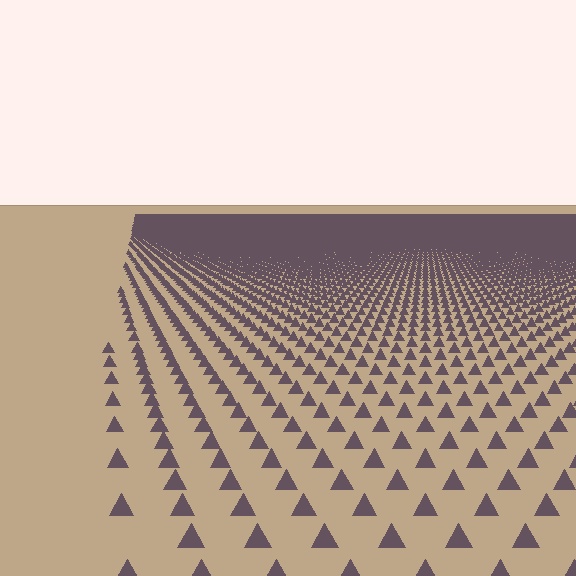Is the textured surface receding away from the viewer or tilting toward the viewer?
The surface is receding away from the viewer. Texture elements get smaller and denser toward the top.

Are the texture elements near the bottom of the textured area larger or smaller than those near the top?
Larger. Near the bottom, elements are closer to the viewer and appear at a bigger on-screen size.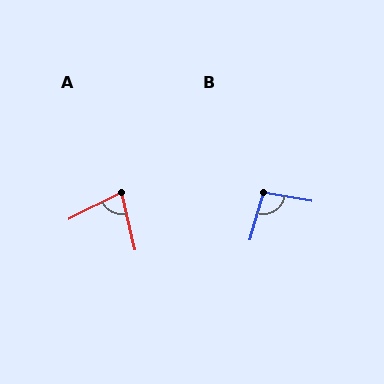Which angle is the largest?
B, at approximately 96 degrees.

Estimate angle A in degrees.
Approximately 77 degrees.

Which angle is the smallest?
A, at approximately 77 degrees.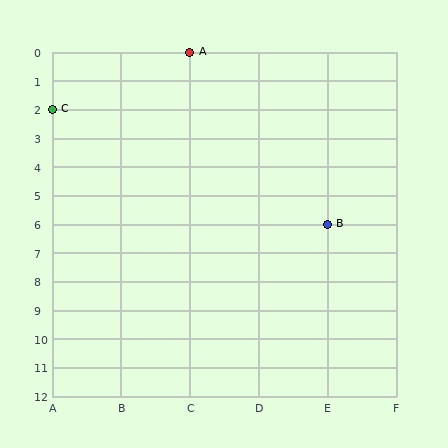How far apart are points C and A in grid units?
Points C and A are 2 columns and 2 rows apart (about 2.8 grid units diagonally).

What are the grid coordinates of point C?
Point C is at grid coordinates (A, 2).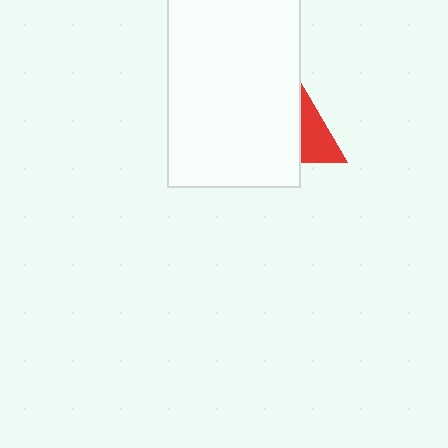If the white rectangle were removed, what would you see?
You would see the complete red triangle.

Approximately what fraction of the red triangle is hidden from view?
Roughly 68% of the red triangle is hidden behind the white rectangle.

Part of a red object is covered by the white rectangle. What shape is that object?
It is a triangle.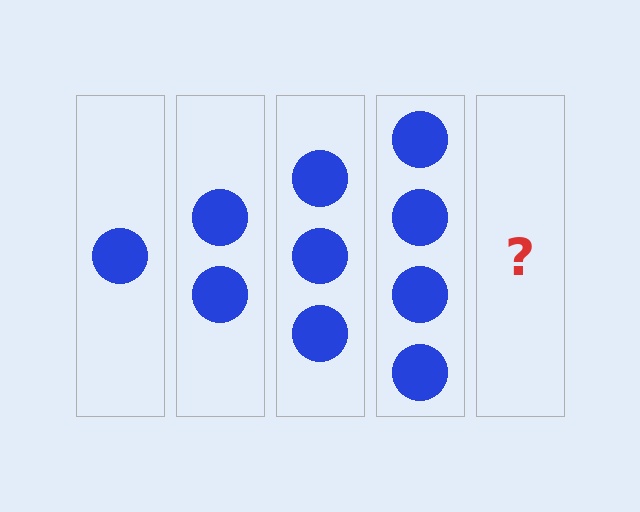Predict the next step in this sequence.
The next step is 5 circles.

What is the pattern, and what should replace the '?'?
The pattern is that each step adds one more circle. The '?' should be 5 circles.